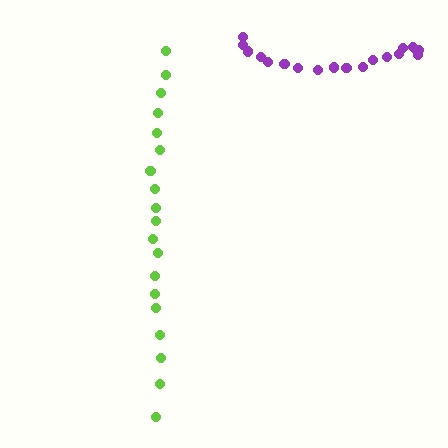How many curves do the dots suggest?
There are 2 distinct paths.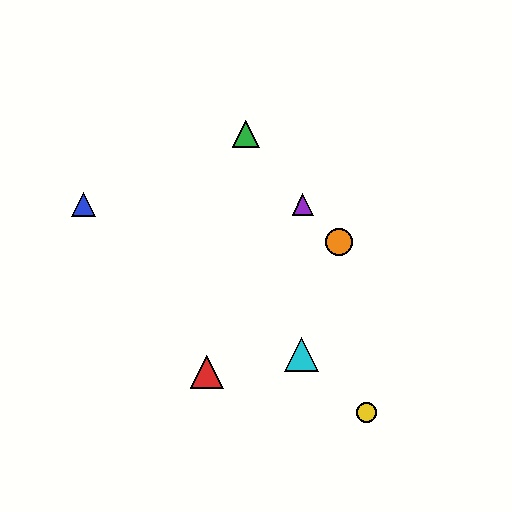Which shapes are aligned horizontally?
The blue triangle, the purple triangle are aligned horizontally.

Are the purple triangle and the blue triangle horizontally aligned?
Yes, both are at y≈205.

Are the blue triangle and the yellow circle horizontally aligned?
No, the blue triangle is at y≈205 and the yellow circle is at y≈412.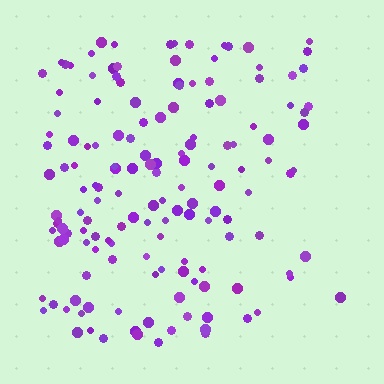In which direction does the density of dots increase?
From right to left, with the left side densest.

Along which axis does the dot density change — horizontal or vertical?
Horizontal.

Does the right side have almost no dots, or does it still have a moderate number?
Still a moderate number, just noticeably fewer than the left.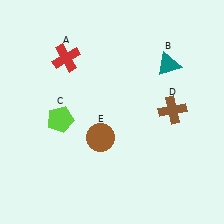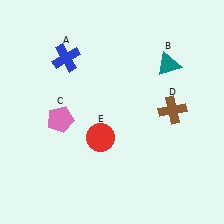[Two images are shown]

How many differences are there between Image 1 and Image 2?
There are 3 differences between the two images.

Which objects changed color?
A changed from red to blue. C changed from lime to pink. E changed from brown to red.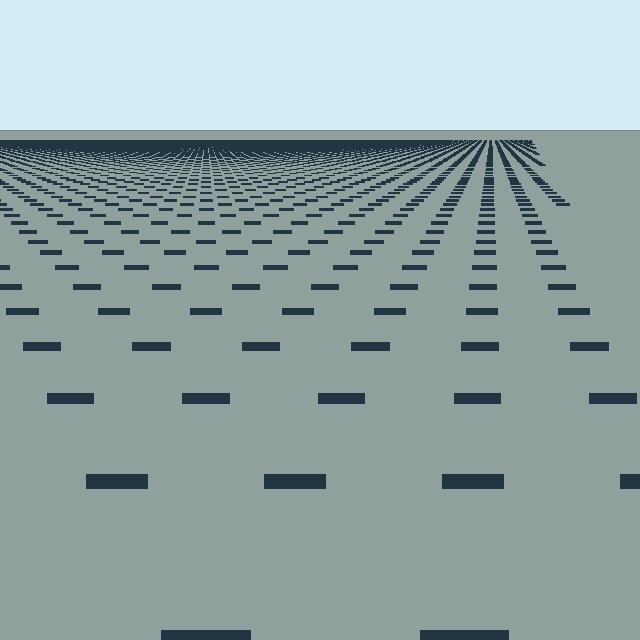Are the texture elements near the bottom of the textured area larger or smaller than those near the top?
Larger. Near the bottom, elements are closer to the viewer and appear at a bigger on-screen size.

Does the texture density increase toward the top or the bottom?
Density increases toward the top.